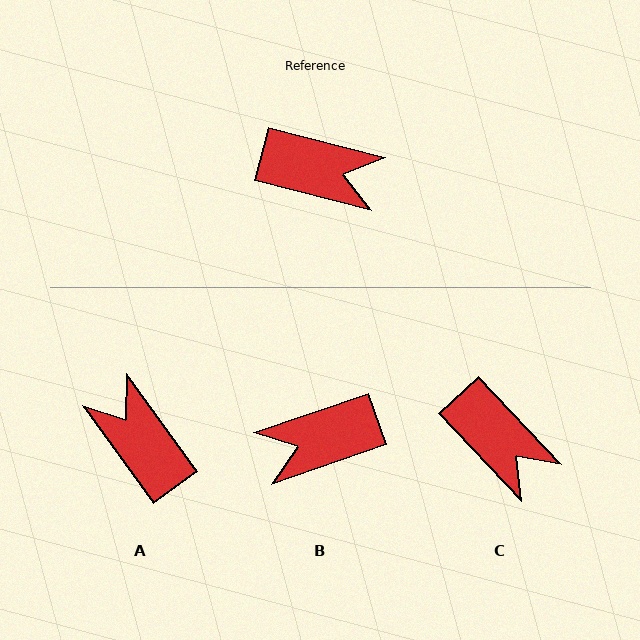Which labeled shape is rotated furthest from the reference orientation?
B, about 147 degrees away.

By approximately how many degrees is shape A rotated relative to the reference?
Approximately 140 degrees counter-clockwise.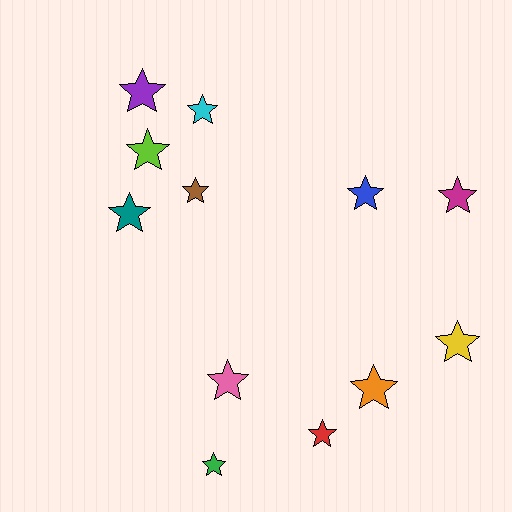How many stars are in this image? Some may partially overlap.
There are 12 stars.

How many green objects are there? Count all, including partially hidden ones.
There is 1 green object.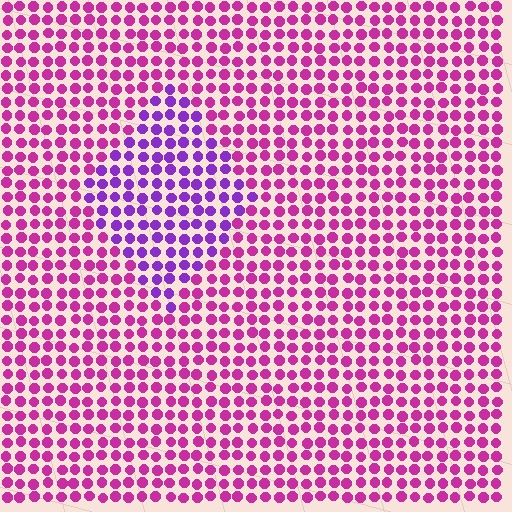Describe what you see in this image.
The image is filled with small magenta elements in a uniform arrangement. A diamond-shaped region is visible where the elements are tinted to a slightly different hue, forming a subtle color boundary.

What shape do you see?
I see a diamond.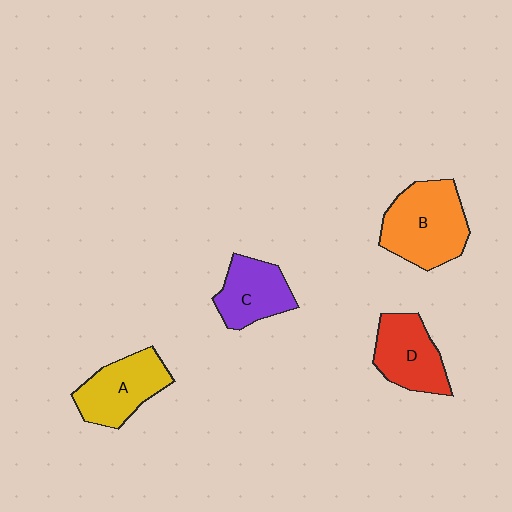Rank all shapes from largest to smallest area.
From largest to smallest: B (orange), A (yellow), D (red), C (purple).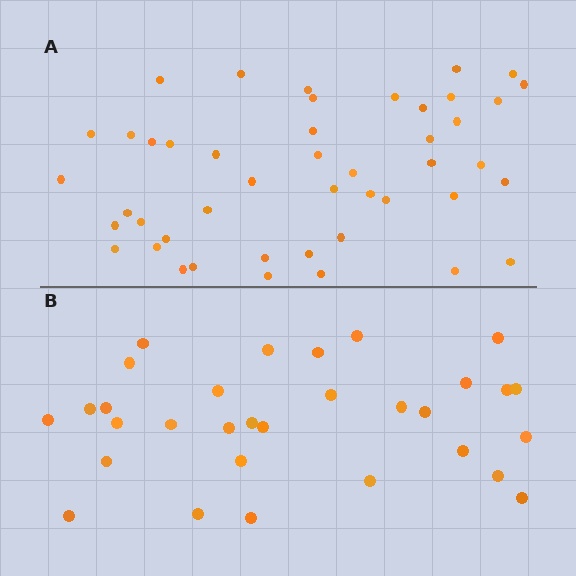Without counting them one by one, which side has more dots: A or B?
Region A (the top region) has more dots.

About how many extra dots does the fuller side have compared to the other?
Region A has approximately 15 more dots than region B.